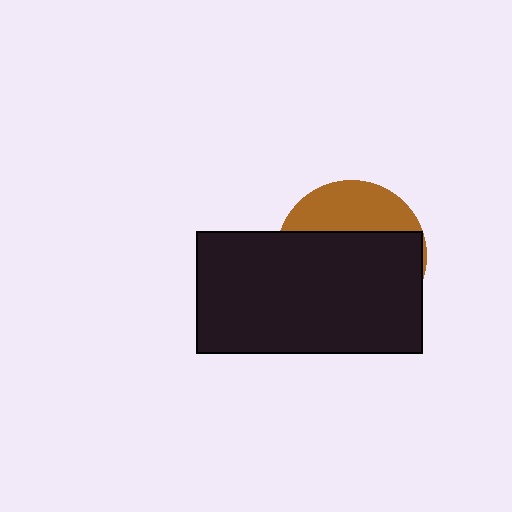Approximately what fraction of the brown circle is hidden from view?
Roughly 70% of the brown circle is hidden behind the black rectangle.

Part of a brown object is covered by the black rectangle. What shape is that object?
It is a circle.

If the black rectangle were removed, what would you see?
You would see the complete brown circle.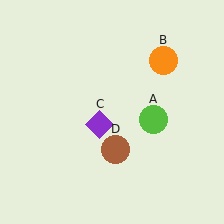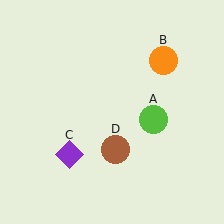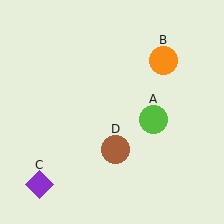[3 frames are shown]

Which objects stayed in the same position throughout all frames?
Lime circle (object A) and orange circle (object B) and brown circle (object D) remained stationary.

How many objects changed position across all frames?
1 object changed position: purple diamond (object C).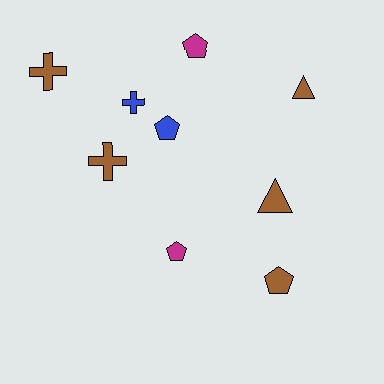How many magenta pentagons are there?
There are 2 magenta pentagons.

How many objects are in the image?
There are 9 objects.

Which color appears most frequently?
Brown, with 5 objects.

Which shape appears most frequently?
Pentagon, with 4 objects.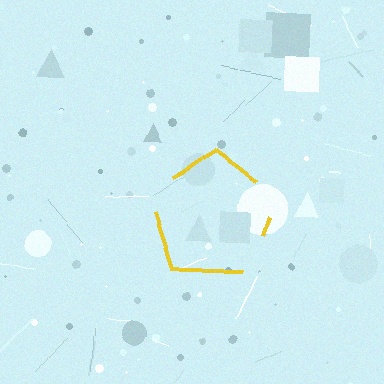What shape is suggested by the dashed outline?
The dashed outline suggests a pentagon.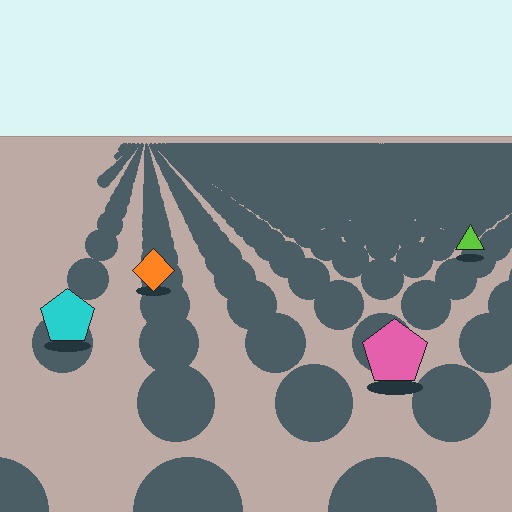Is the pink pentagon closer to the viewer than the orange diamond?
Yes. The pink pentagon is closer — you can tell from the texture gradient: the ground texture is coarser near it.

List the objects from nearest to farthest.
From nearest to farthest: the pink pentagon, the cyan pentagon, the orange diamond, the lime triangle.